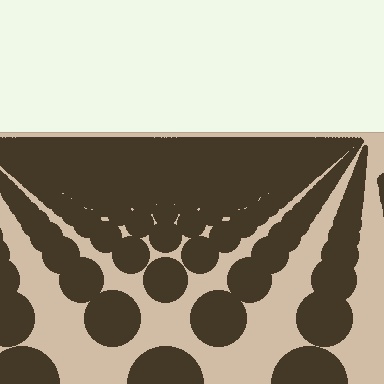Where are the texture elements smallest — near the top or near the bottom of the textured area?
Near the top.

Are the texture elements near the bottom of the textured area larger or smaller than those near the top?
Larger. Near the bottom, elements are closer to the viewer and appear at a bigger on-screen size.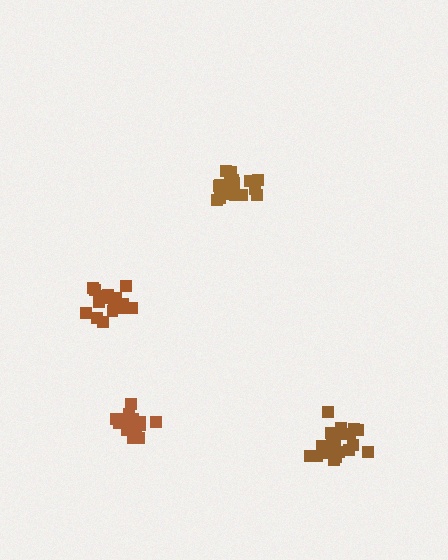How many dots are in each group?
Group 1: 18 dots, Group 2: 20 dots, Group 3: 19 dots, Group 4: 19 dots (76 total).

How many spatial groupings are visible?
There are 4 spatial groupings.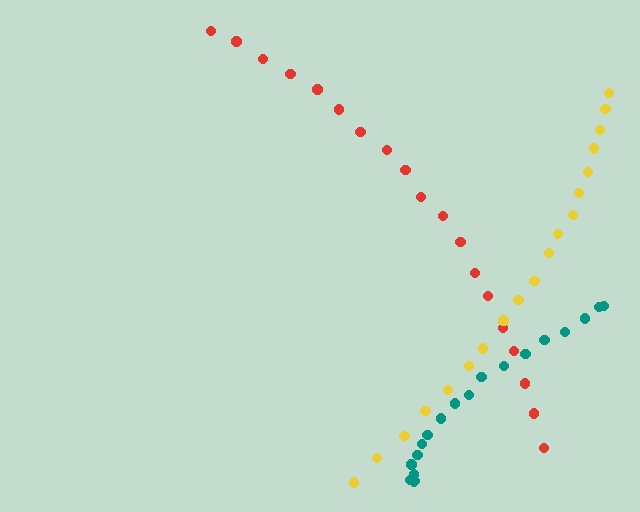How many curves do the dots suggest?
There are 3 distinct paths.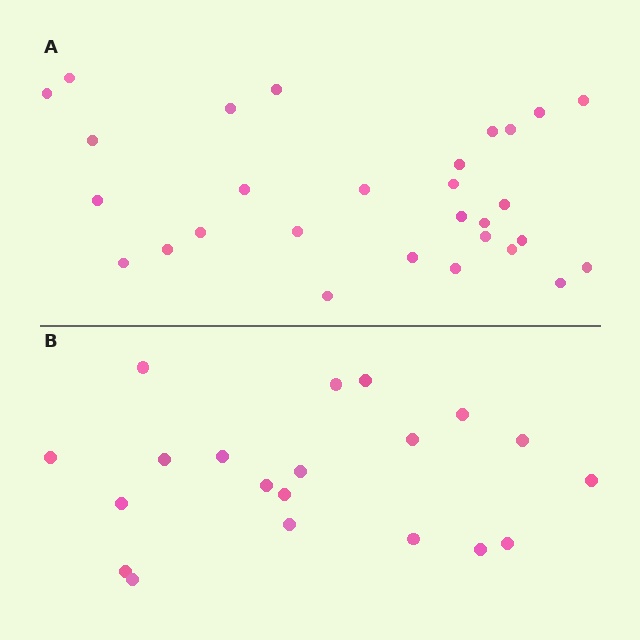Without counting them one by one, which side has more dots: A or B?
Region A (the top region) has more dots.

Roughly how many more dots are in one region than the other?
Region A has roughly 8 or so more dots than region B.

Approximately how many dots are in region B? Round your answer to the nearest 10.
About 20 dots.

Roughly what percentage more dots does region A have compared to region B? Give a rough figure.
About 45% more.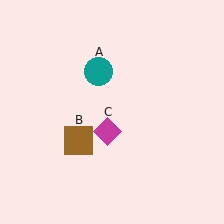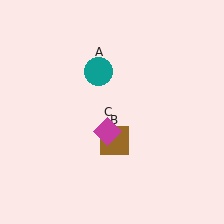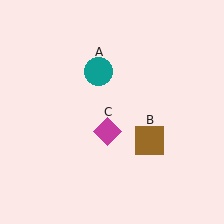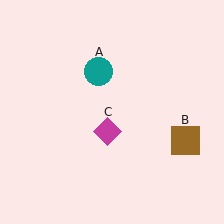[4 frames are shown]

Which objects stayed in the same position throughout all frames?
Teal circle (object A) and magenta diamond (object C) remained stationary.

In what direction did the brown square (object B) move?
The brown square (object B) moved right.